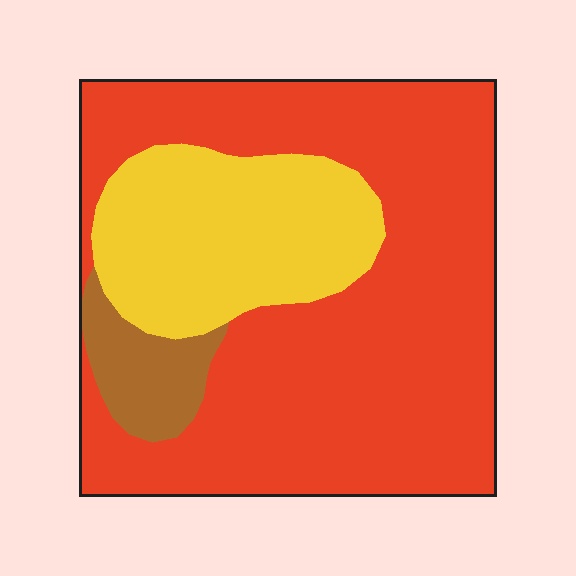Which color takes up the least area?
Brown, at roughly 5%.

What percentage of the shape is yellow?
Yellow takes up about one quarter (1/4) of the shape.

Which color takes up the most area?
Red, at roughly 70%.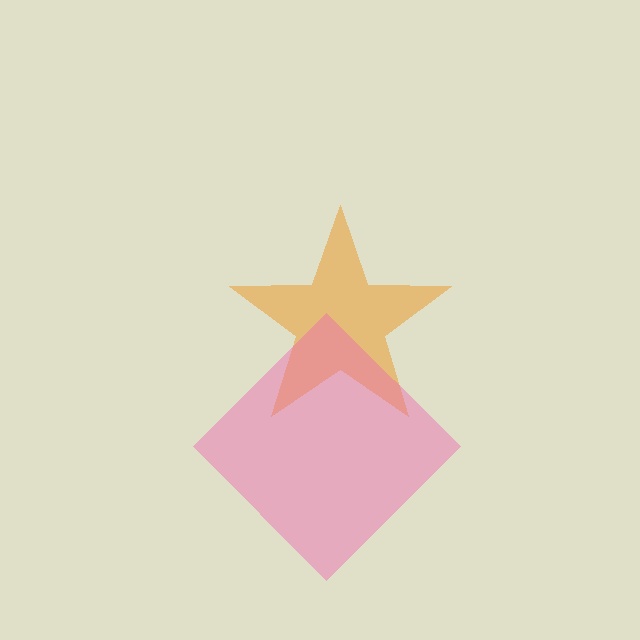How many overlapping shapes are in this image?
There are 2 overlapping shapes in the image.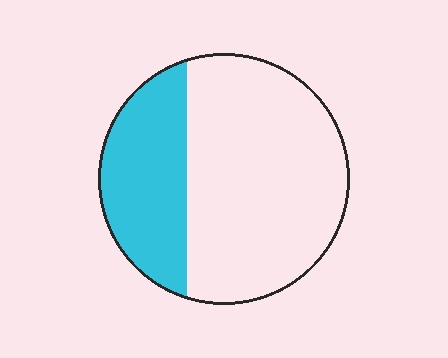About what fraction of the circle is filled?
About one third (1/3).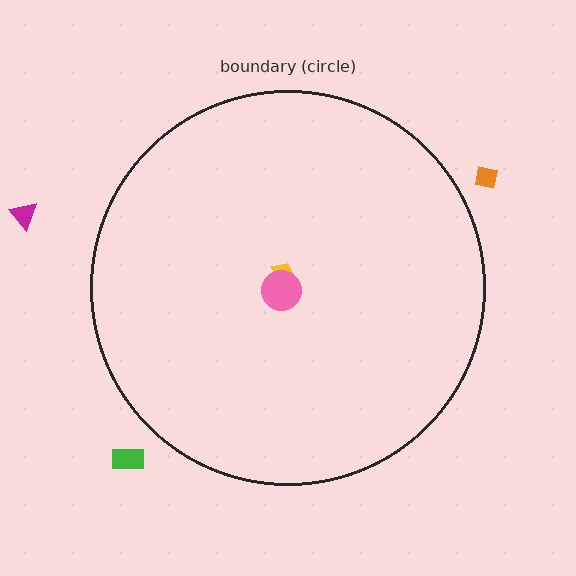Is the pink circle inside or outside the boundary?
Inside.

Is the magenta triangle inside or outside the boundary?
Outside.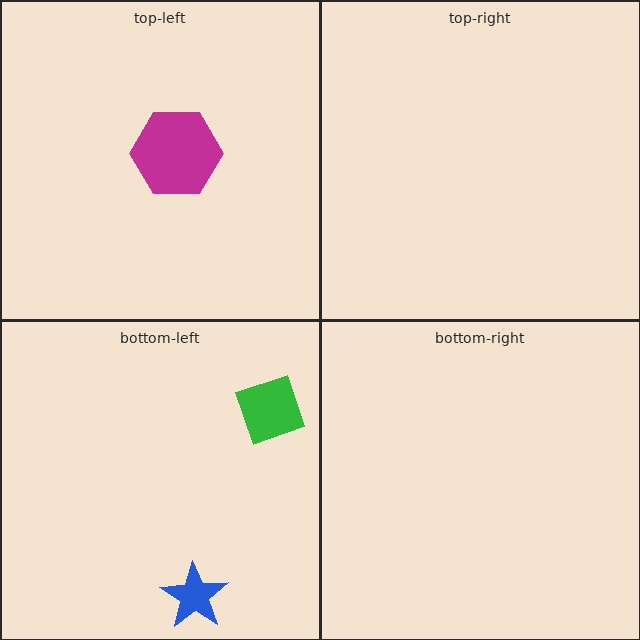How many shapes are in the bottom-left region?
2.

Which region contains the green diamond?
The bottom-left region.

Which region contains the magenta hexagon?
The top-left region.